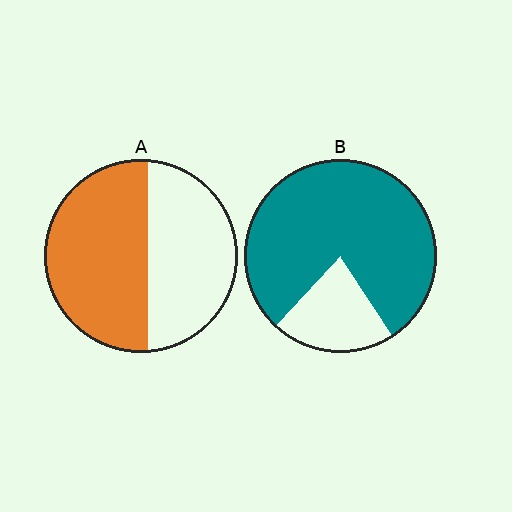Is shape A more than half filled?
Yes.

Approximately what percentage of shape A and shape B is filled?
A is approximately 55% and B is approximately 80%.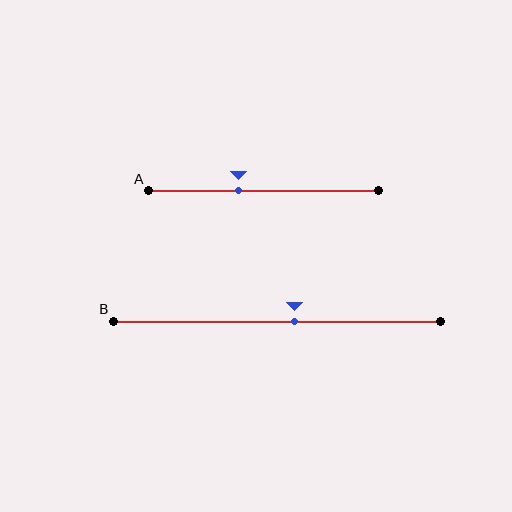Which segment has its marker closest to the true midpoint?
Segment B has its marker closest to the true midpoint.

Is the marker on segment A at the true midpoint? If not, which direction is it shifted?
No, the marker on segment A is shifted to the left by about 11% of the segment length.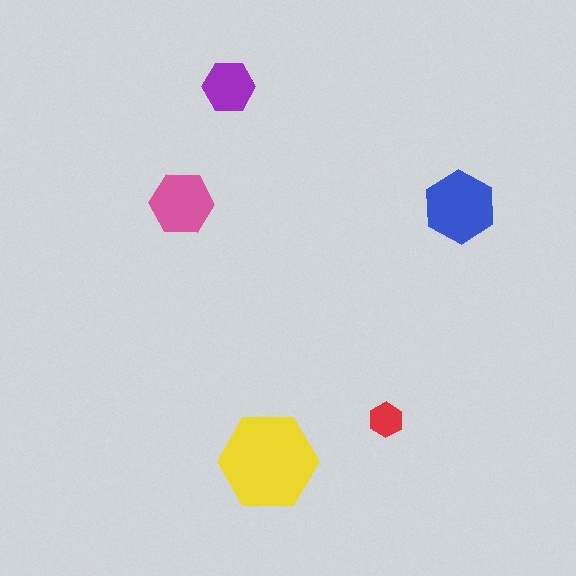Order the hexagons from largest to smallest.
the yellow one, the blue one, the pink one, the purple one, the red one.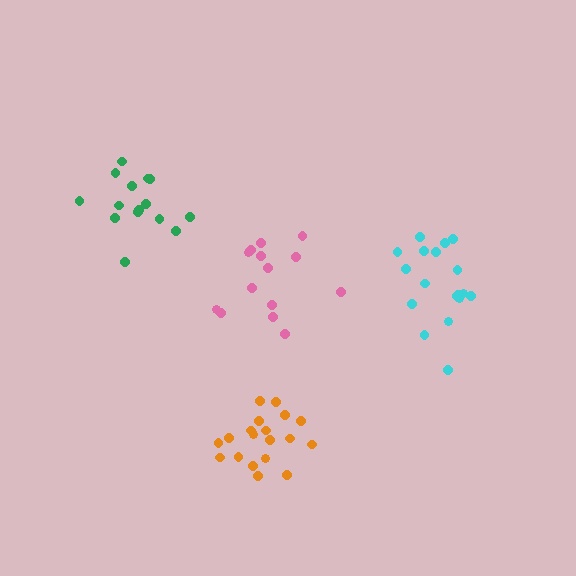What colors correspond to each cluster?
The clusters are colored: cyan, green, pink, orange.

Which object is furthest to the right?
The cyan cluster is rightmost.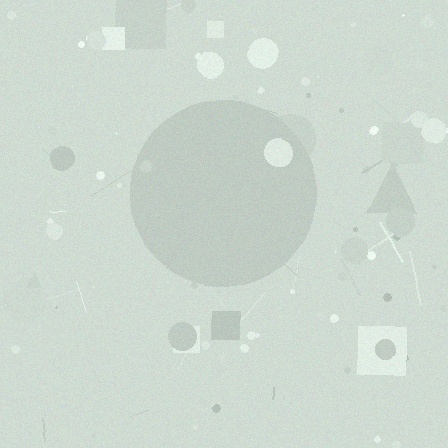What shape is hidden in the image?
A circle is hidden in the image.